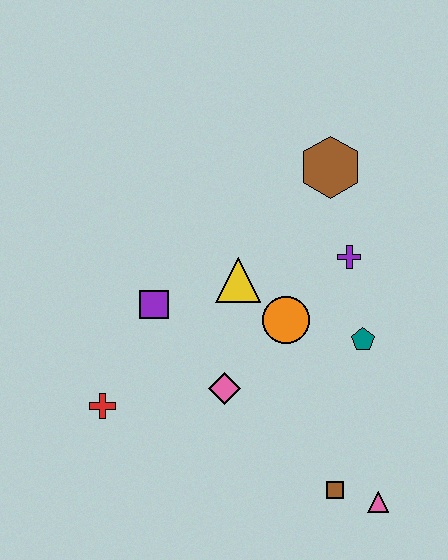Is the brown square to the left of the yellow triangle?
No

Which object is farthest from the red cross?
The brown hexagon is farthest from the red cross.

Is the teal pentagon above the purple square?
No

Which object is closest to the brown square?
The pink triangle is closest to the brown square.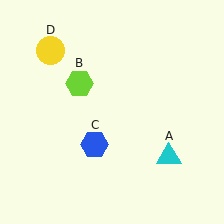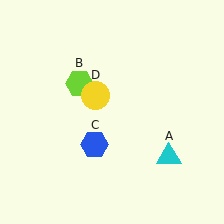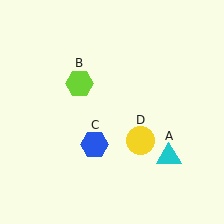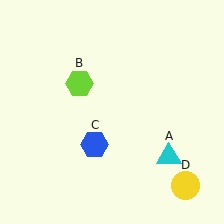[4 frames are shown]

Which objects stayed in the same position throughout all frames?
Cyan triangle (object A) and lime hexagon (object B) and blue hexagon (object C) remained stationary.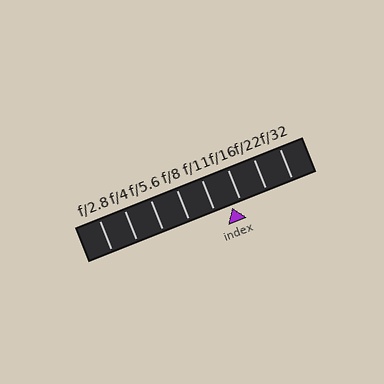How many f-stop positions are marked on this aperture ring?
There are 8 f-stop positions marked.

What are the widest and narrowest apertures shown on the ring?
The widest aperture shown is f/2.8 and the narrowest is f/32.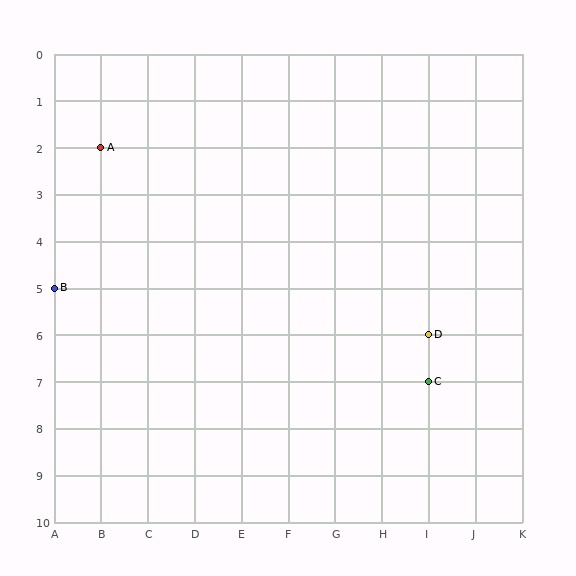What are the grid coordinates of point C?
Point C is at grid coordinates (I, 7).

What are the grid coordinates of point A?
Point A is at grid coordinates (B, 2).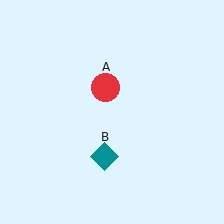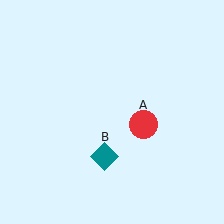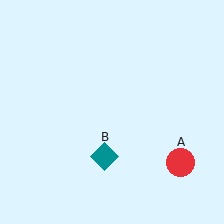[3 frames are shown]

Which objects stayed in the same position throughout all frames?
Teal diamond (object B) remained stationary.